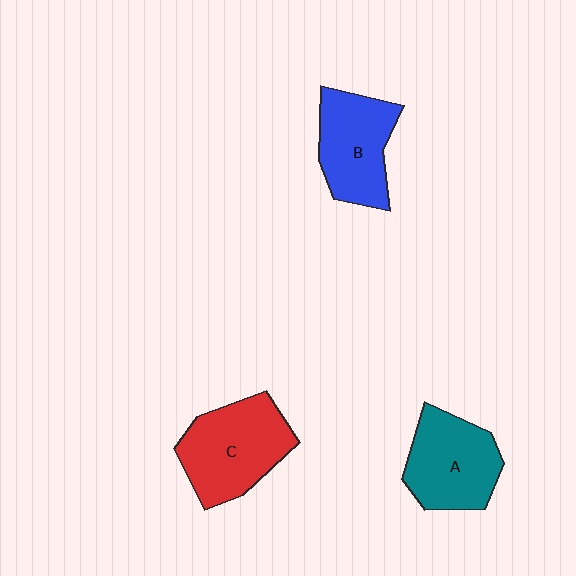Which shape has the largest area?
Shape C (red).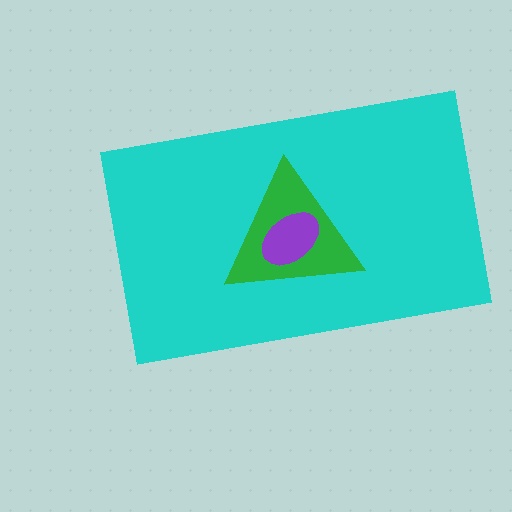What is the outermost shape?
The cyan rectangle.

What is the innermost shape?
The purple ellipse.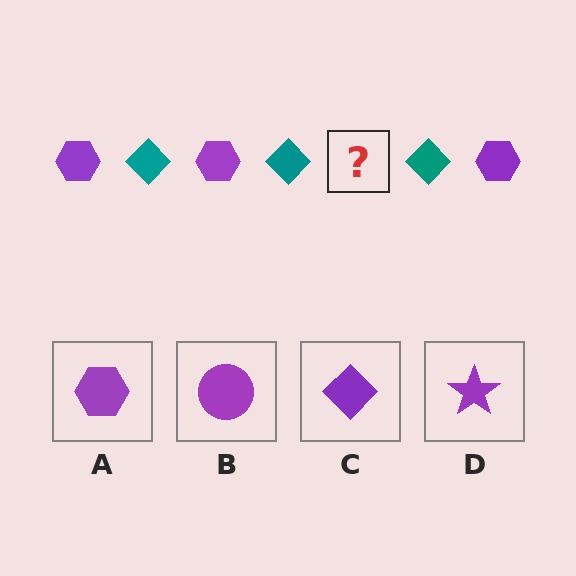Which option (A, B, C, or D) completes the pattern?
A.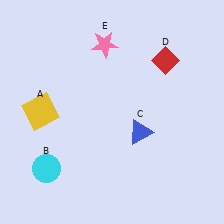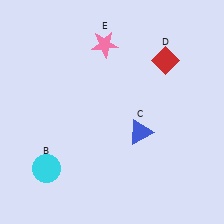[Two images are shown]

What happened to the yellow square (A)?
The yellow square (A) was removed in Image 2. It was in the top-left area of Image 1.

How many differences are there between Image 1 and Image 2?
There is 1 difference between the two images.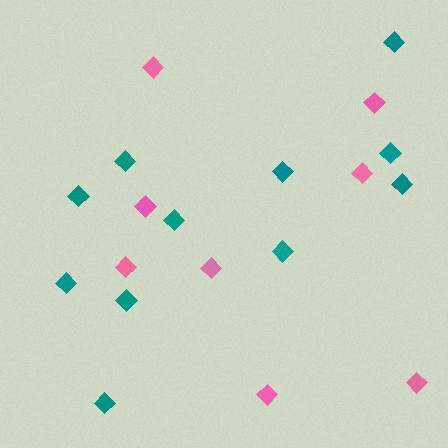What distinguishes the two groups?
There are 2 groups: one group of pink diamonds (8) and one group of teal diamonds (11).